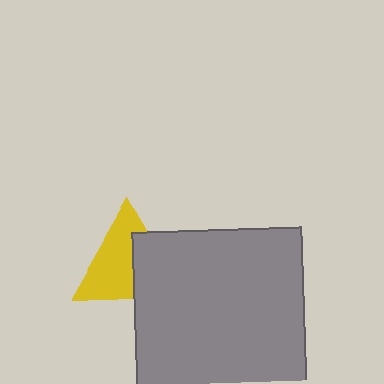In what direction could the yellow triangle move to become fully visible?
The yellow triangle could move toward the upper-left. That would shift it out from behind the gray rectangle entirely.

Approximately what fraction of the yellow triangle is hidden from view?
Roughly 41% of the yellow triangle is hidden behind the gray rectangle.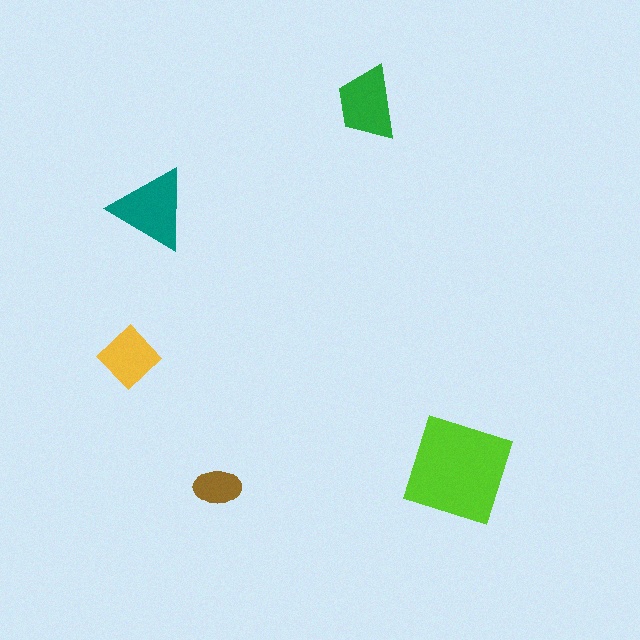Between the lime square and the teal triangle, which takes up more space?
The lime square.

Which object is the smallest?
The brown ellipse.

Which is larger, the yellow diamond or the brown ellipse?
The yellow diamond.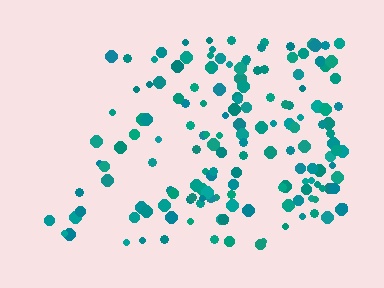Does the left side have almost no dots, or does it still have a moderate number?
Still a moderate number, just noticeably fewer than the right.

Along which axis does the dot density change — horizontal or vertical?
Horizontal.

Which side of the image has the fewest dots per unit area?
The left.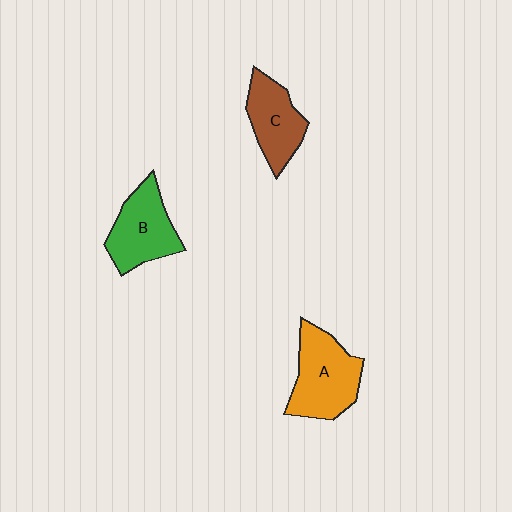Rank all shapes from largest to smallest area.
From largest to smallest: A (orange), B (green), C (brown).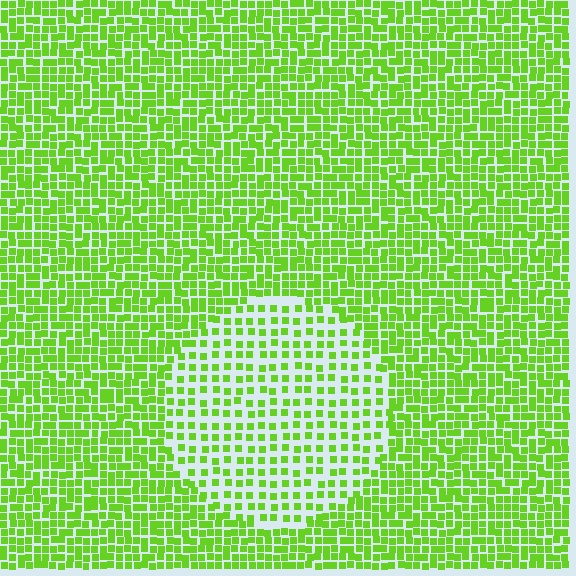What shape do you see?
I see a circle.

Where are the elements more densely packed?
The elements are more densely packed outside the circle boundary.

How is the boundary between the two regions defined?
The boundary is defined by a change in element density (approximately 2.0x ratio). All elements are the same color, size, and shape.